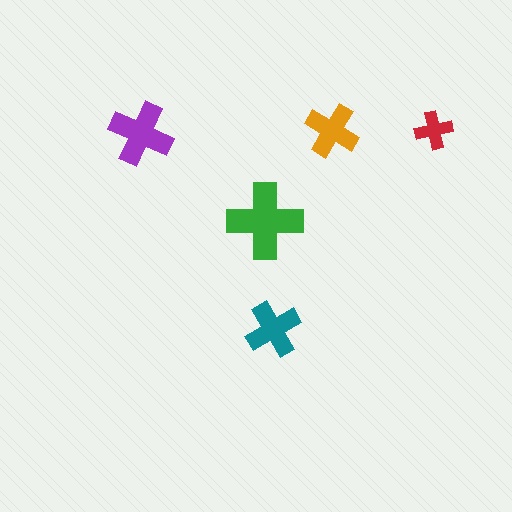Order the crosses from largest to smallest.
the green one, the purple one, the teal one, the orange one, the red one.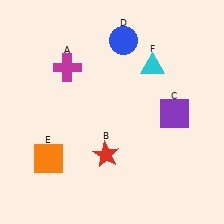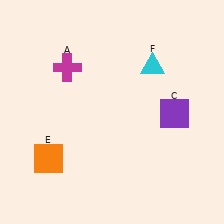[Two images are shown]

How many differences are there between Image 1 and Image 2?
There are 2 differences between the two images.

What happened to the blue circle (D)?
The blue circle (D) was removed in Image 2. It was in the top-right area of Image 1.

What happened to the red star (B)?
The red star (B) was removed in Image 2. It was in the bottom-left area of Image 1.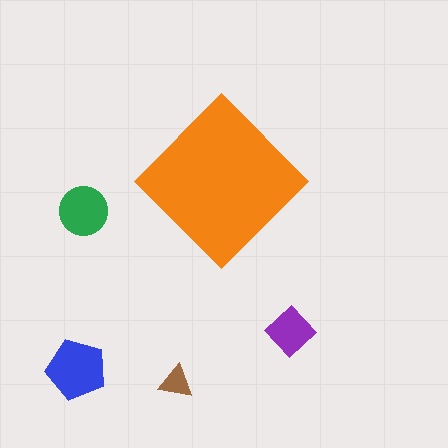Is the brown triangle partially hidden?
No, the brown triangle is fully visible.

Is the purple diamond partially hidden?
No, the purple diamond is fully visible.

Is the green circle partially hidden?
No, the green circle is fully visible.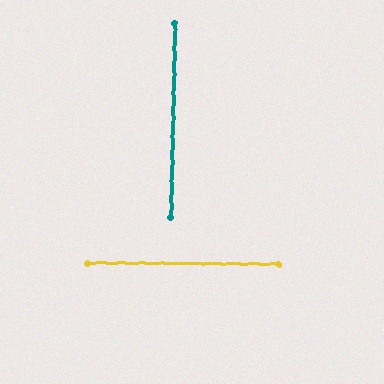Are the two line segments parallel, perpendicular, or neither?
Perpendicular — they meet at approximately 89°.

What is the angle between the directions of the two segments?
Approximately 89 degrees.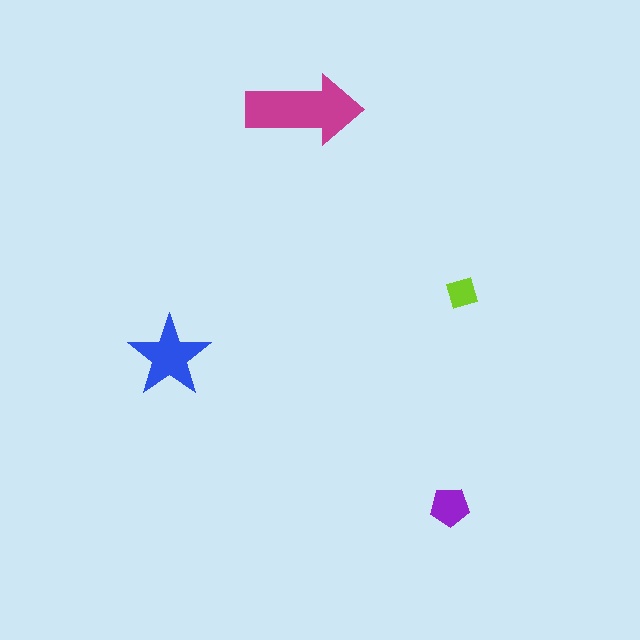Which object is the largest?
The magenta arrow.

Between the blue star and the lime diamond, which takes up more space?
The blue star.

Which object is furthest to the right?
The lime diamond is rightmost.